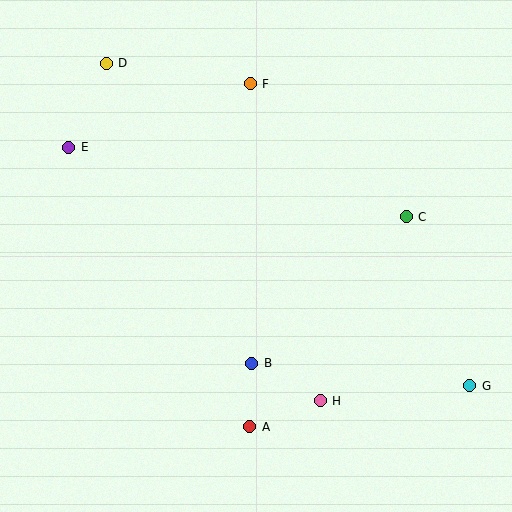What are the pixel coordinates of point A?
Point A is at (250, 427).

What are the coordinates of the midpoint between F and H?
The midpoint between F and H is at (285, 242).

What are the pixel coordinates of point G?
Point G is at (470, 386).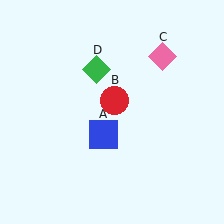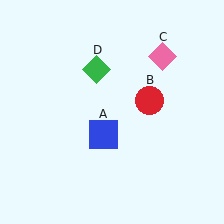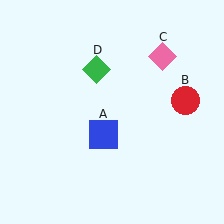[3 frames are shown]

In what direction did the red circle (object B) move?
The red circle (object B) moved right.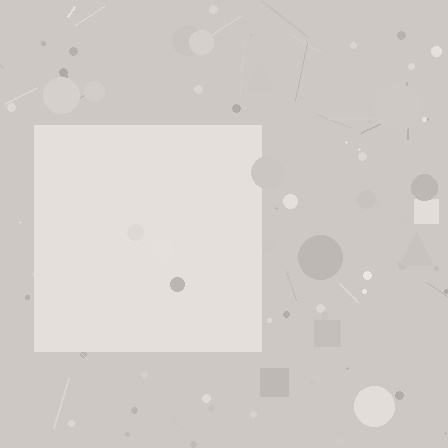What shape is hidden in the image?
A square is hidden in the image.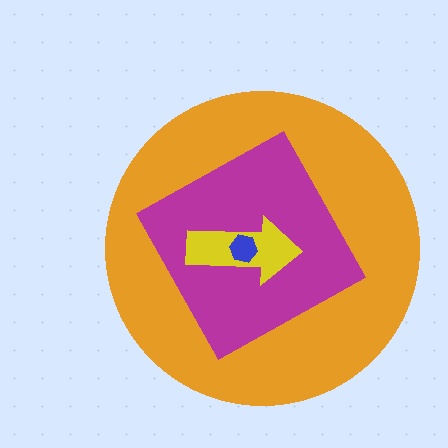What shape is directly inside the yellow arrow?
The blue hexagon.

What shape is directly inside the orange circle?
The magenta square.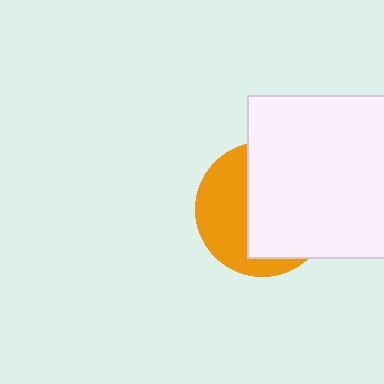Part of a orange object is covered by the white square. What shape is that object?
It is a circle.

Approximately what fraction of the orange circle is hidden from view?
Roughly 58% of the orange circle is hidden behind the white square.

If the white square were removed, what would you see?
You would see the complete orange circle.